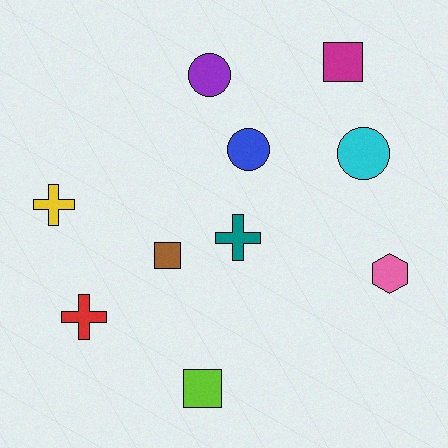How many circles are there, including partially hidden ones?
There are 3 circles.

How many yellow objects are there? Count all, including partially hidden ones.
There is 1 yellow object.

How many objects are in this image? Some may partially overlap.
There are 10 objects.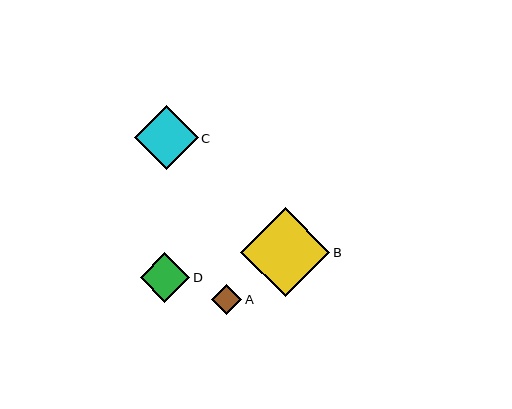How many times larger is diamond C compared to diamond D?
Diamond C is approximately 1.3 times the size of diamond D.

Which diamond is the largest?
Diamond B is the largest with a size of approximately 90 pixels.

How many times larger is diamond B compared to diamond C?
Diamond B is approximately 1.4 times the size of diamond C.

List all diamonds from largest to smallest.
From largest to smallest: B, C, D, A.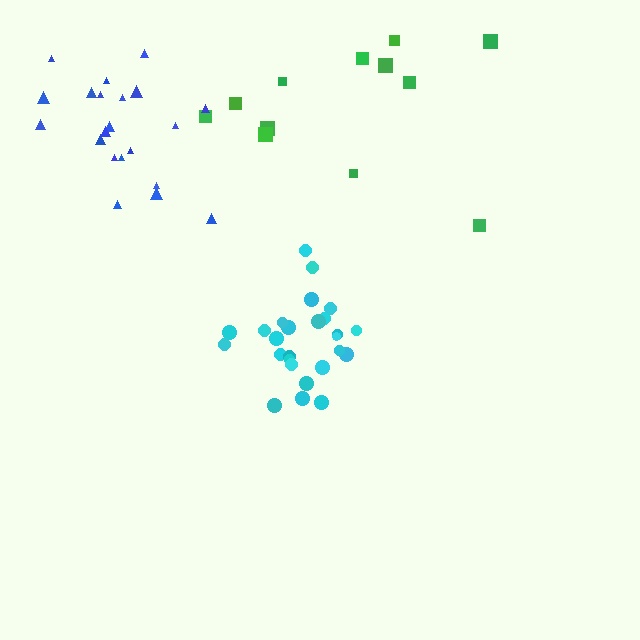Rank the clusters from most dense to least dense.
cyan, blue, green.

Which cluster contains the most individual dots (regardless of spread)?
Cyan (26).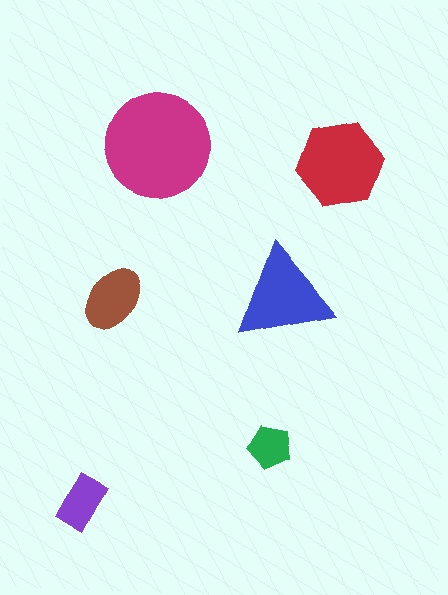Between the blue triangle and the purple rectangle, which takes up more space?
The blue triangle.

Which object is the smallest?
The green pentagon.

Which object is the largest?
The magenta circle.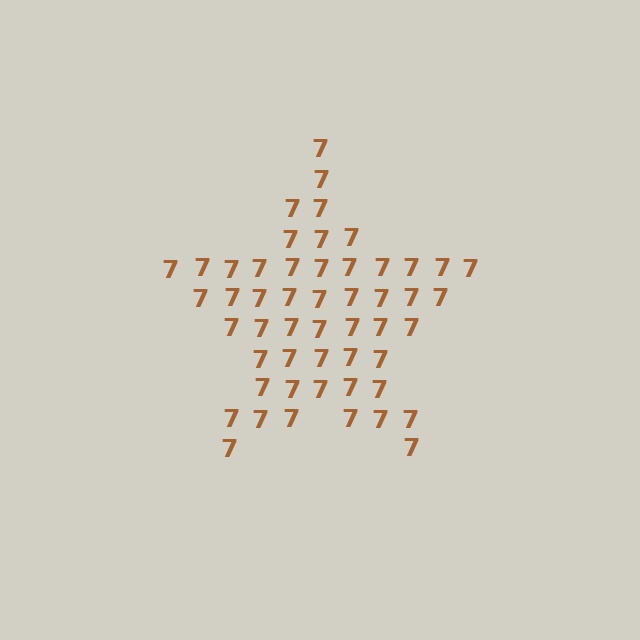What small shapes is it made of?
It is made of small digit 7's.